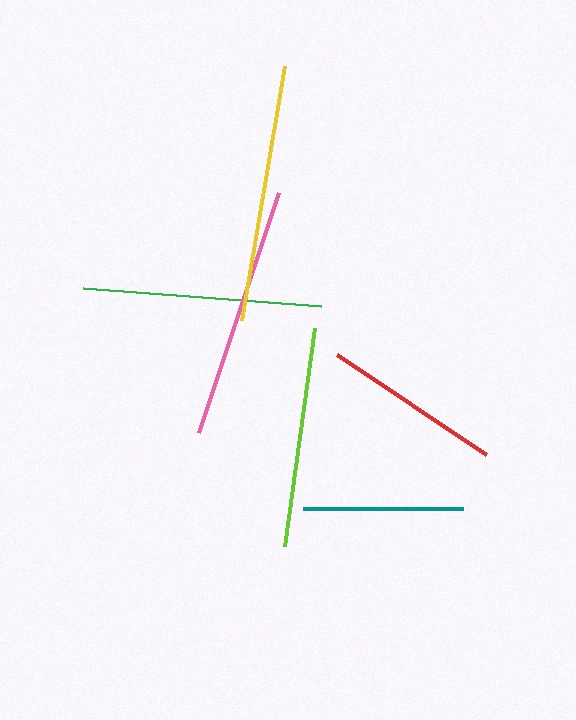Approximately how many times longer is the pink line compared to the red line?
The pink line is approximately 1.4 times the length of the red line.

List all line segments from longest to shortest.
From longest to shortest: yellow, pink, green, lime, red, teal.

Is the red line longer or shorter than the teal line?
The red line is longer than the teal line.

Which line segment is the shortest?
The teal line is the shortest at approximately 160 pixels.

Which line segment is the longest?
The yellow line is the longest at approximately 258 pixels.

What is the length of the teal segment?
The teal segment is approximately 160 pixels long.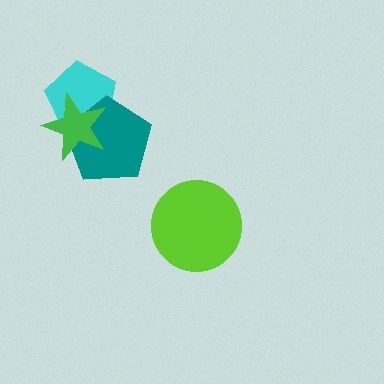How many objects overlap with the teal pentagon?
2 objects overlap with the teal pentagon.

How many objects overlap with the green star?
2 objects overlap with the green star.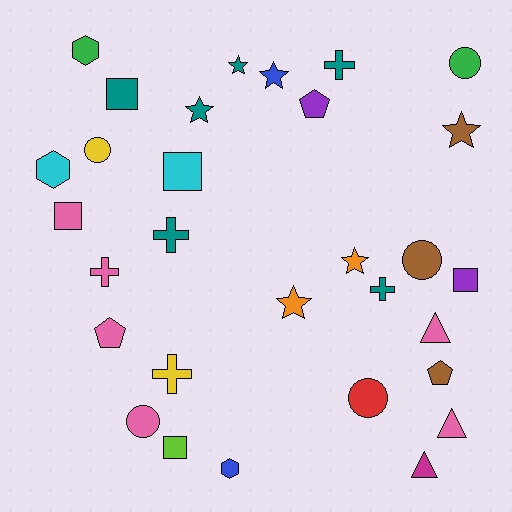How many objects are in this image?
There are 30 objects.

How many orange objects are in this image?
There are 2 orange objects.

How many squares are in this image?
There are 5 squares.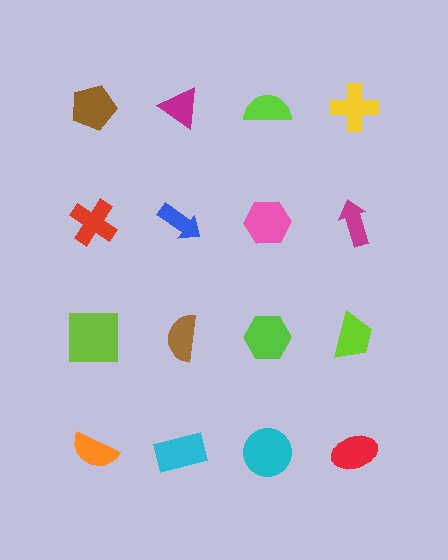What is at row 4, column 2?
A cyan rectangle.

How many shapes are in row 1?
4 shapes.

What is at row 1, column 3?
A lime semicircle.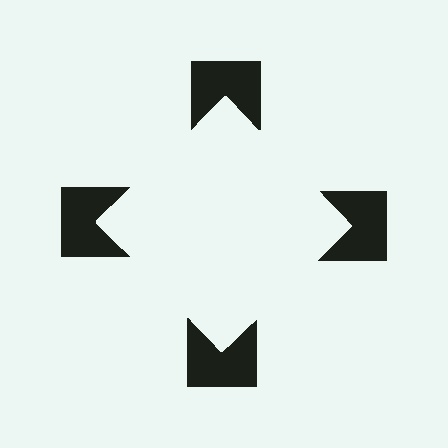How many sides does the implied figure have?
4 sides.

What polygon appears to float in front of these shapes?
An illusory square — its edges are inferred from the aligned wedge cuts in the notched squares, not physically drawn.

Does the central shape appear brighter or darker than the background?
It typically appears slightly brighter than the background, even though no actual brightness change is drawn.